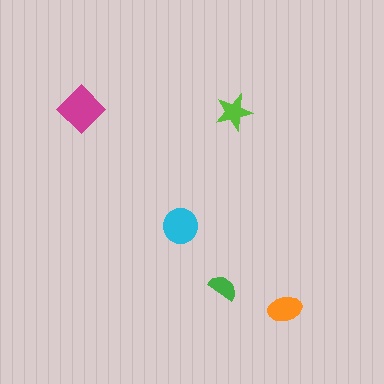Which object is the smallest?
The green semicircle.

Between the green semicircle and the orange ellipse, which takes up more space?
The orange ellipse.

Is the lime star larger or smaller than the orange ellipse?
Smaller.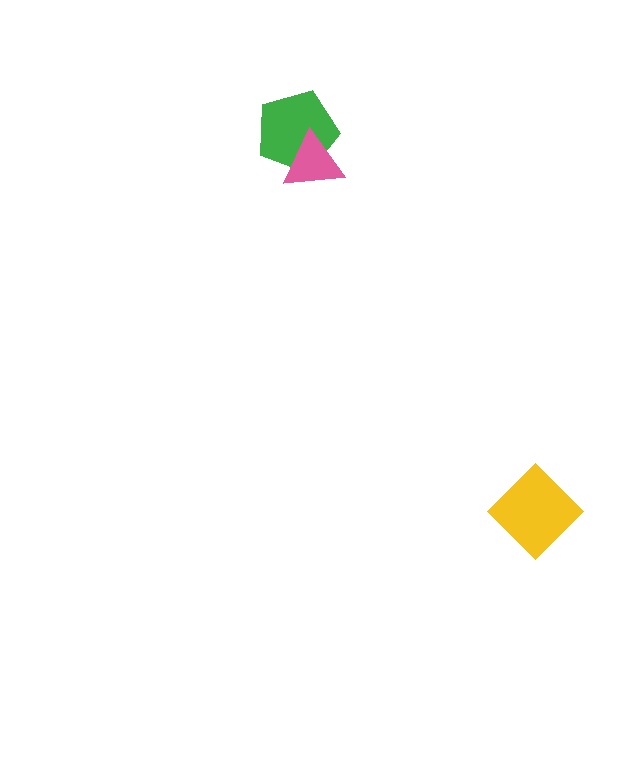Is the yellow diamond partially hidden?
No, no other shape covers it.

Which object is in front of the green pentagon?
The pink triangle is in front of the green pentagon.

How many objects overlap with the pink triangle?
1 object overlaps with the pink triangle.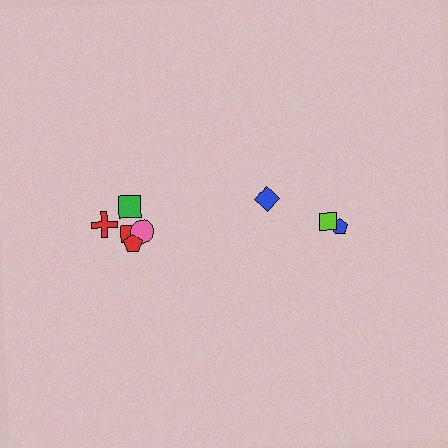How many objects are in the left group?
There are 5 objects.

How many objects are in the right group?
There are 3 objects.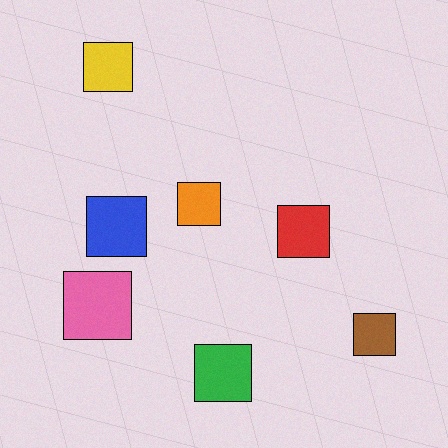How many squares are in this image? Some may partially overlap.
There are 7 squares.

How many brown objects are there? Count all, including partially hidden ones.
There is 1 brown object.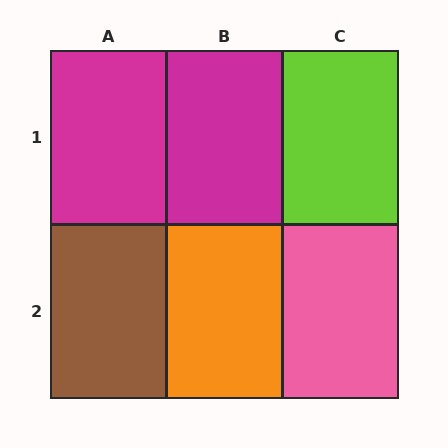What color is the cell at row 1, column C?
Lime.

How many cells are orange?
1 cell is orange.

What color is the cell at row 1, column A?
Magenta.